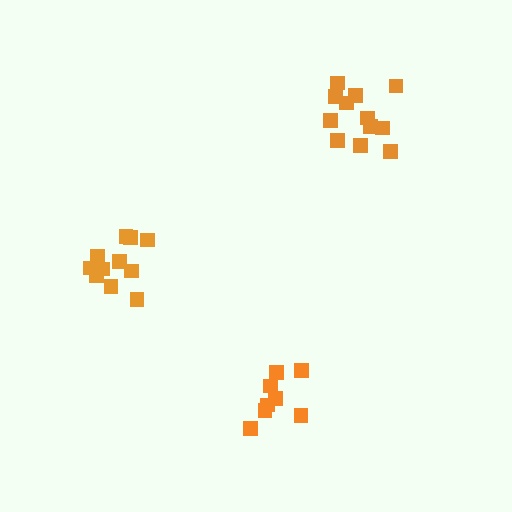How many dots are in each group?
Group 1: 8 dots, Group 2: 12 dots, Group 3: 11 dots (31 total).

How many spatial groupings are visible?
There are 3 spatial groupings.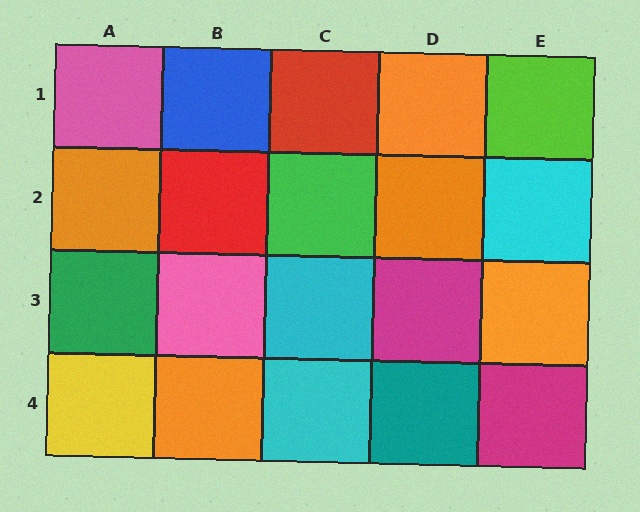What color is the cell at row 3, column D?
Magenta.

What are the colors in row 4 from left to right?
Yellow, orange, cyan, teal, magenta.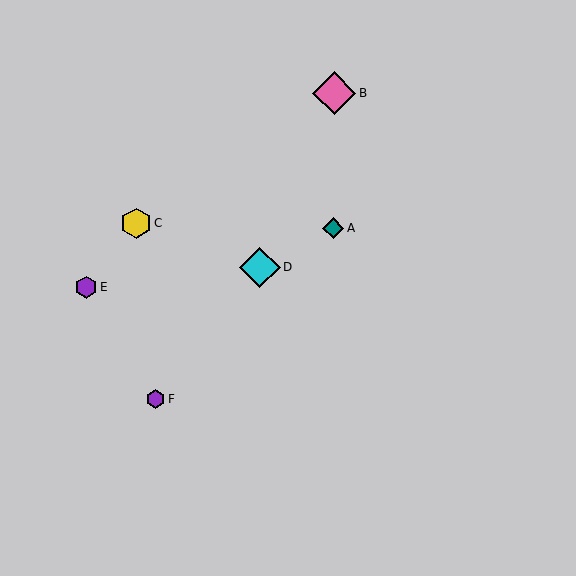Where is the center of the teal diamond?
The center of the teal diamond is at (333, 228).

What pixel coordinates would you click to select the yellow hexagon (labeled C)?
Click at (136, 223) to select the yellow hexagon C.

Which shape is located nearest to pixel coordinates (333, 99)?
The pink diamond (labeled B) at (334, 93) is nearest to that location.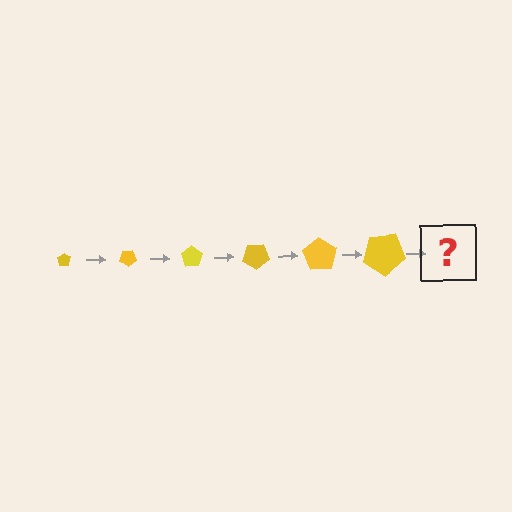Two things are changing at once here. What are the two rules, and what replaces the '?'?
The two rules are that the pentagon grows larger each step and it rotates 35 degrees each step. The '?' should be a pentagon, larger than the previous one and rotated 210 degrees from the start.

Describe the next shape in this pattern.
It should be a pentagon, larger than the previous one and rotated 210 degrees from the start.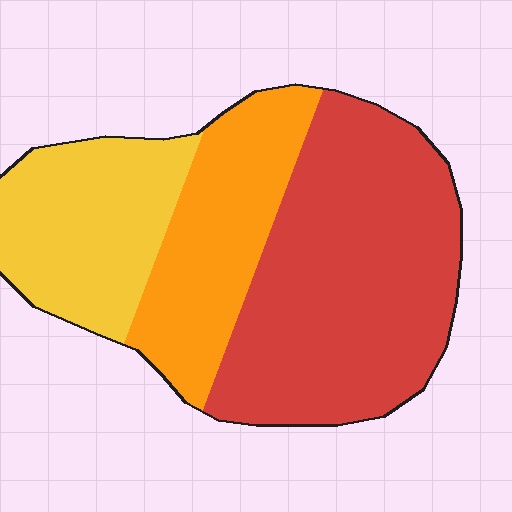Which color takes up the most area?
Red, at roughly 50%.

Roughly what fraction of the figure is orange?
Orange covers about 25% of the figure.